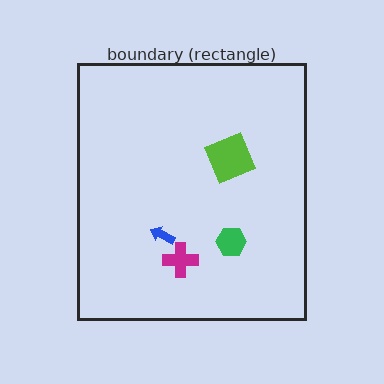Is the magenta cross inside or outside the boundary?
Inside.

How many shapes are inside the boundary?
4 inside, 0 outside.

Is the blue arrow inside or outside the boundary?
Inside.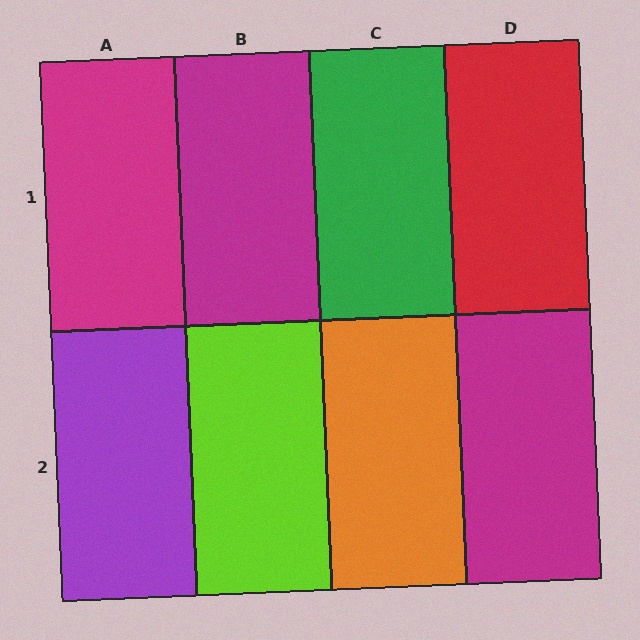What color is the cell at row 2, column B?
Lime.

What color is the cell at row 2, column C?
Orange.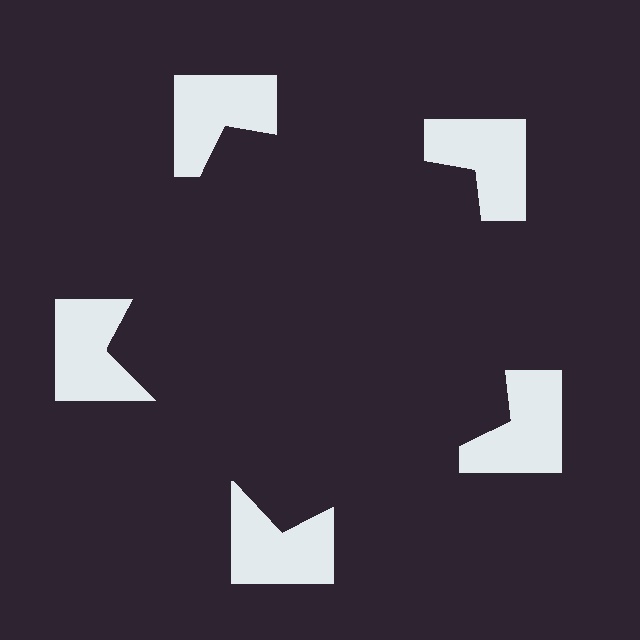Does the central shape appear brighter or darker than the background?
It typically appears slightly darker than the background, even though no actual brightness change is drawn.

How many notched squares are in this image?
There are 5 — one at each vertex of the illusory pentagon.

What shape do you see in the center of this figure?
An illusory pentagon — its edges are inferred from the aligned wedge cuts in the notched squares, not physically drawn.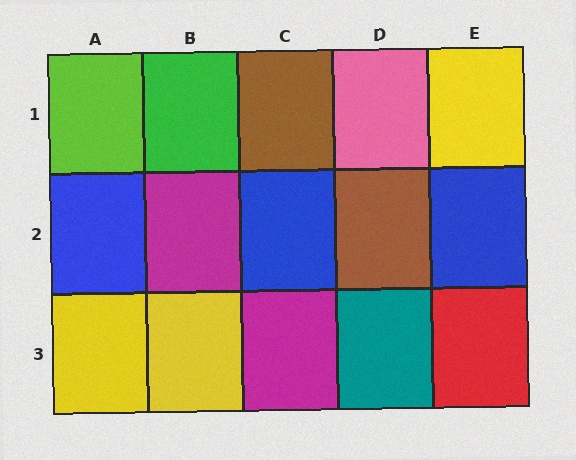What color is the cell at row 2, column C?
Blue.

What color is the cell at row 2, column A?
Blue.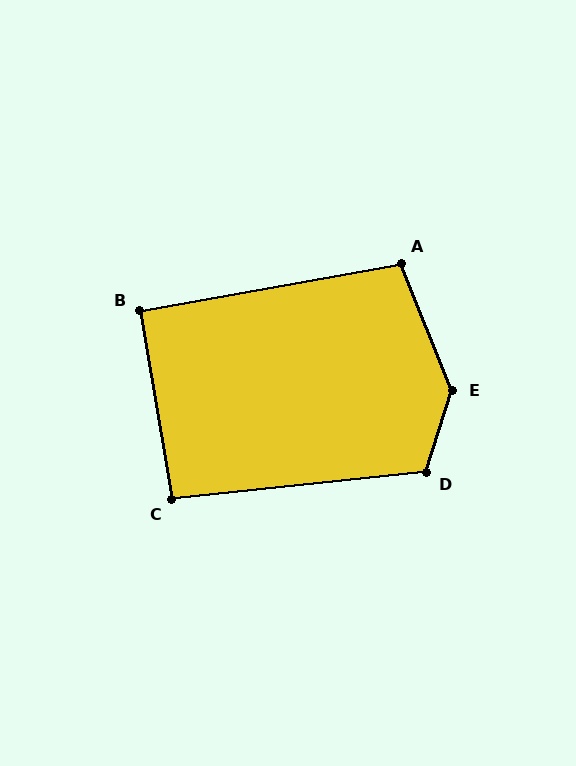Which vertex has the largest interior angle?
E, at approximately 140 degrees.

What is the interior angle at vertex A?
Approximately 102 degrees (obtuse).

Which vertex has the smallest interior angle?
B, at approximately 91 degrees.